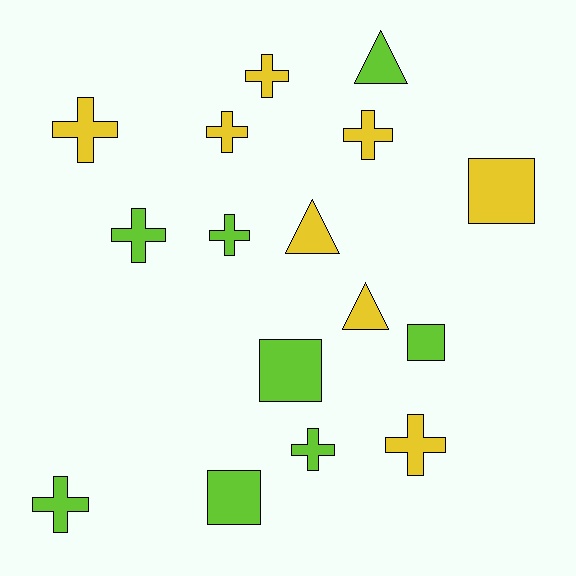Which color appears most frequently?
Yellow, with 8 objects.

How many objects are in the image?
There are 16 objects.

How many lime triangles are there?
There is 1 lime triangle.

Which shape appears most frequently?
Cross, with 9 objects.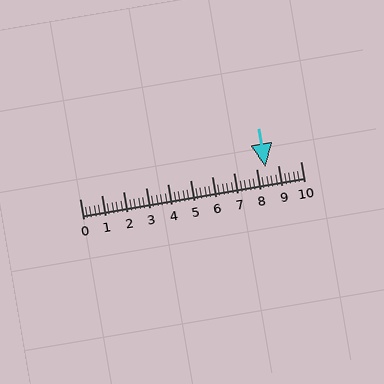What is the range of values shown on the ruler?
The ruler shows values from 0 to 10.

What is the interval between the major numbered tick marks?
The major tick marks are spaced 1 units apart.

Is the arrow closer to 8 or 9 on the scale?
The arrow is closer to 8.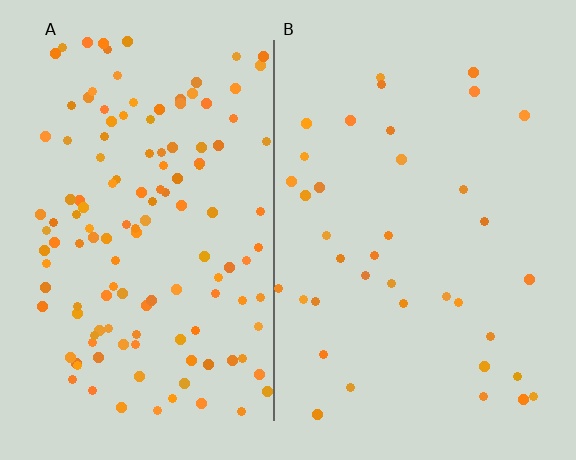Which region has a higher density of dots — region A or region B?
A (the left).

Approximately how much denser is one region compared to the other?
Approximately 3.5× — region A over region B.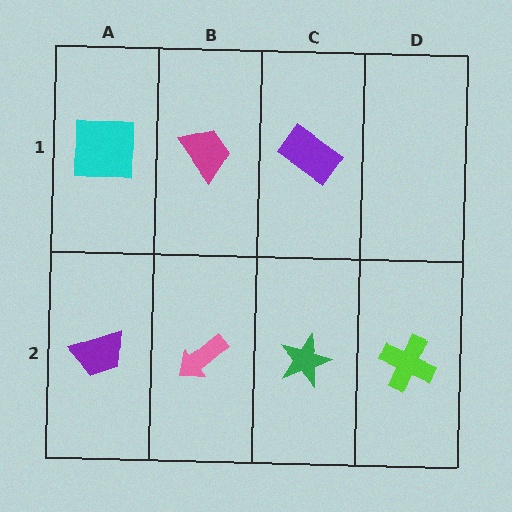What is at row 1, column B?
A magenta trapezoid.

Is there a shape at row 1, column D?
No, that cell is empty.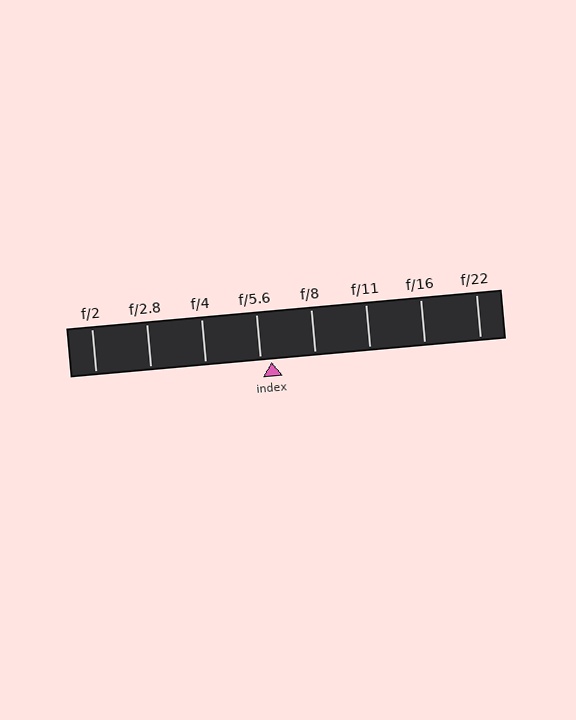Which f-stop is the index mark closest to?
The index mark is closest to f/5.6.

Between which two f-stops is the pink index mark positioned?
The index mark is between f/5.6 and f/8.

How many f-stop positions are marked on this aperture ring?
There are 8 f-stop positions marked.